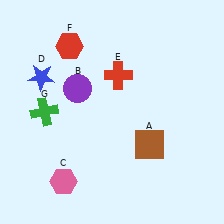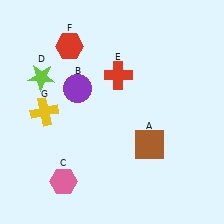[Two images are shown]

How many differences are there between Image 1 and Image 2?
There are 2 differences between the two images.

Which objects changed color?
D changed from blue to lime. G changed from green to yellow.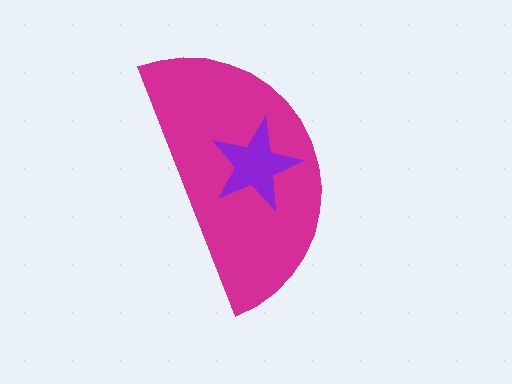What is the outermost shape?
The magenta semicircle.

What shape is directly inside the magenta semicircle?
The purple star.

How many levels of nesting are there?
2.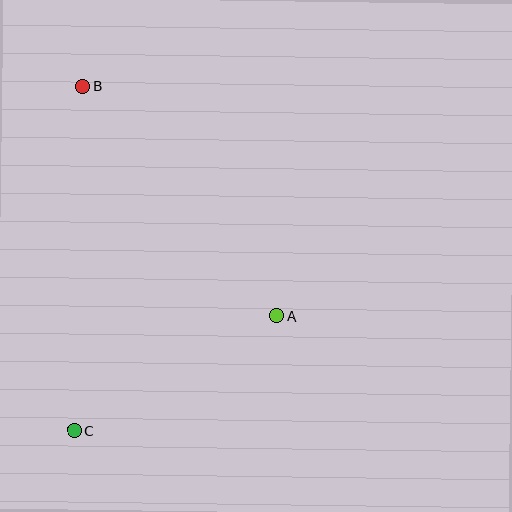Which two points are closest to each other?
Points A and C are closest to each other.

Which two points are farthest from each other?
Points B and C are farthest from each other.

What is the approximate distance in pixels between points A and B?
The distance between A and B is approximately 301 pixels.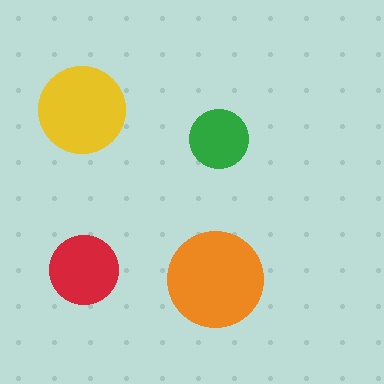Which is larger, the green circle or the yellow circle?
The yellow one.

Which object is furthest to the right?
The green circle is rightmost.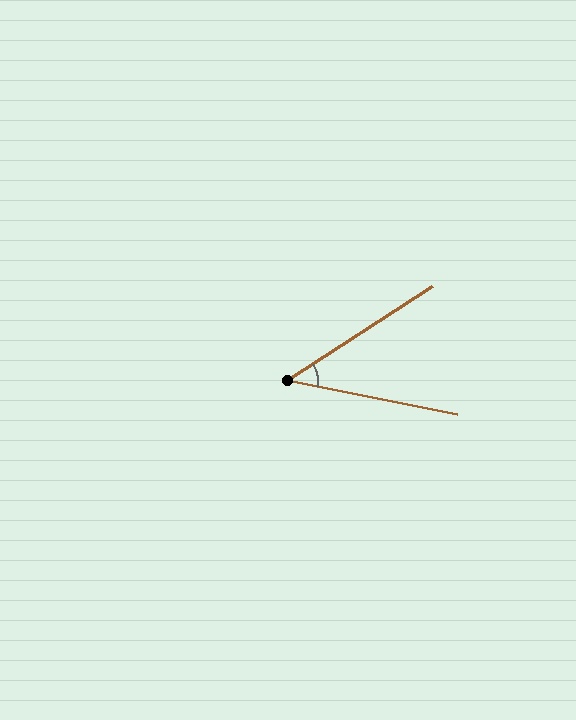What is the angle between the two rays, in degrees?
Approximately 44 degrees.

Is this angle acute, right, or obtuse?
It is acute.